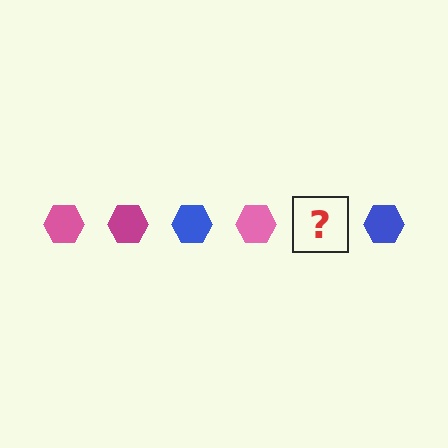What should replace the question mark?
The question mark should be replaced with a magenta hexagon.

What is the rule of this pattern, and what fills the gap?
The rule is that the pattern cycles through pink, magenta, blue hexagons. The gap should be filled with a magenta hexagon.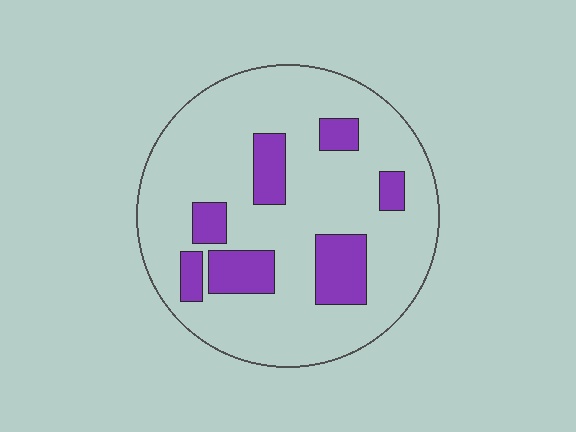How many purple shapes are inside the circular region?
7.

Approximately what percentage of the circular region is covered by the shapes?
Approximately 20%.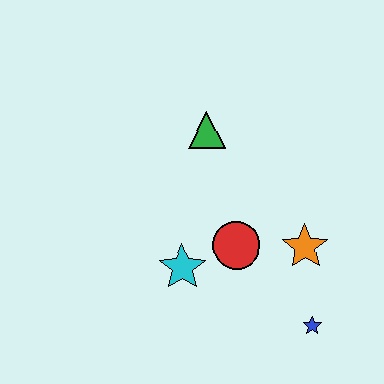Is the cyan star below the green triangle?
Yes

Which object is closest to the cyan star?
The red circle is closest to the cyan star.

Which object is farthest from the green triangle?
The blue star is farthest from the green triangle.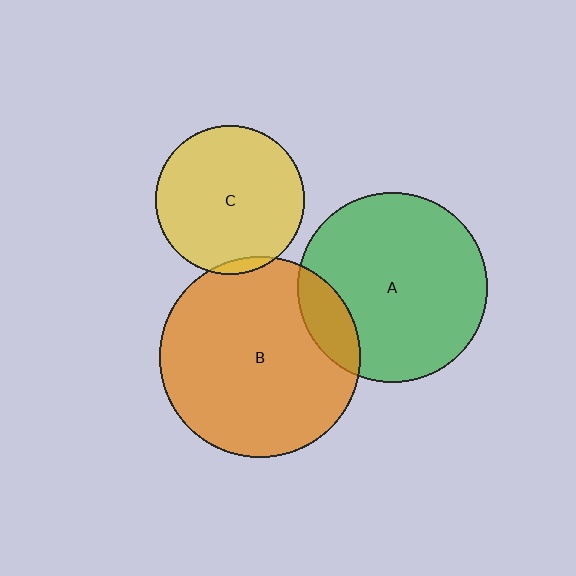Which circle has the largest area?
Circle B (orange).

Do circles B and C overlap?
Yes.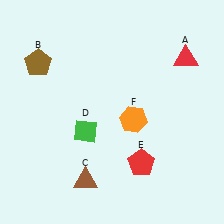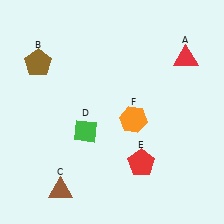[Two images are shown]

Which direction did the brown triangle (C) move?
The brown triangle (C) moved left.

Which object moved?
The brown triangle (C) moved left.